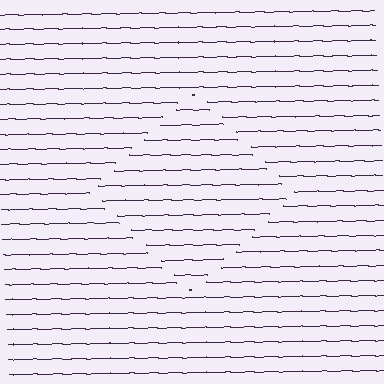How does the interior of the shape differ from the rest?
The interior of the shape contains the same grating, shifted by half a period — the contour is defined by the phase discontinuity where line-ends from the inner and outer gratings abut.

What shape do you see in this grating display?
An illusory square. The interior of the shape contains the same grating, shifted by half a period — the contour is defined by the phase discontinuity where line-ends from the inner and outer gratings abut.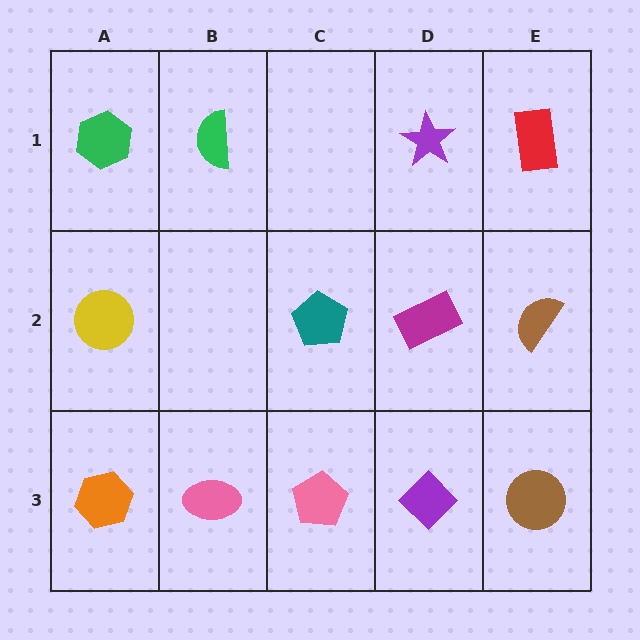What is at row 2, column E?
A brown semicircle.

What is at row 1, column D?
A purple star.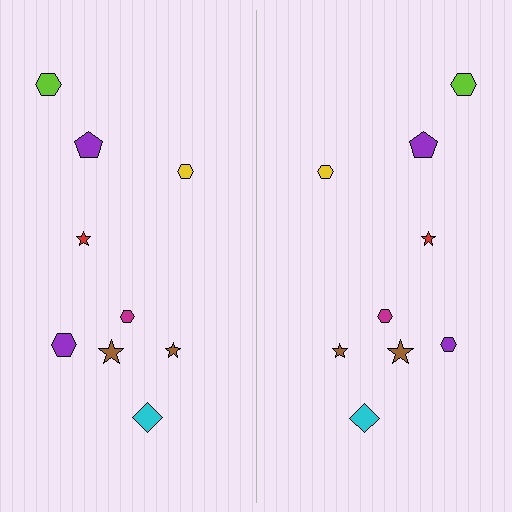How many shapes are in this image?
There are 18 shapes in this image.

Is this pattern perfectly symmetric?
No, the pattern is not perfectly symmetric. The purple hexagon on the right side has a different size than its mirror counterpart.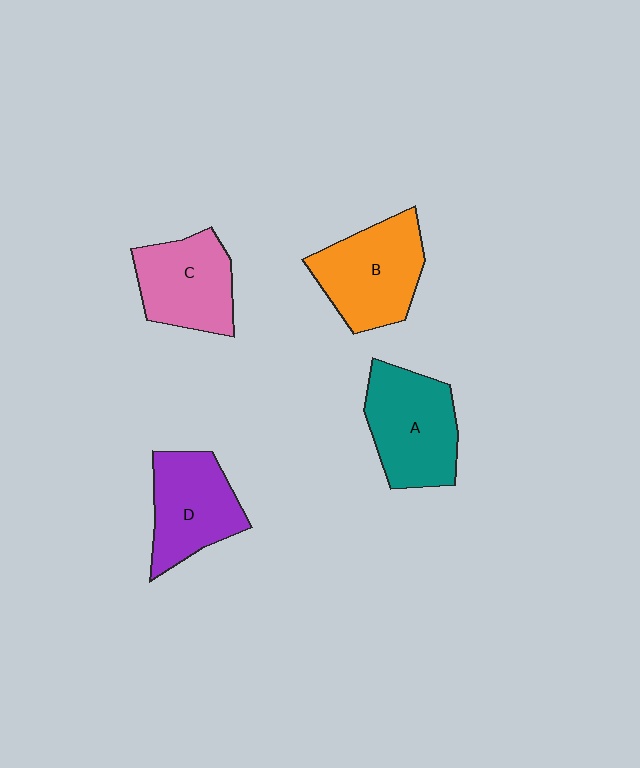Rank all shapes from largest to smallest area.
From largest to smallest: B (orange), A (teal), D (purple), C (pink).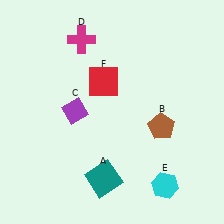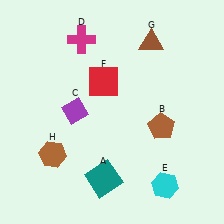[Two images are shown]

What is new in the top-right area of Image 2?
A brown triangle (G) was added in the top-right area of Image 2.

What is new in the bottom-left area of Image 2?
A brown hexagon (H) was added in the bottom-left area of Image 2.